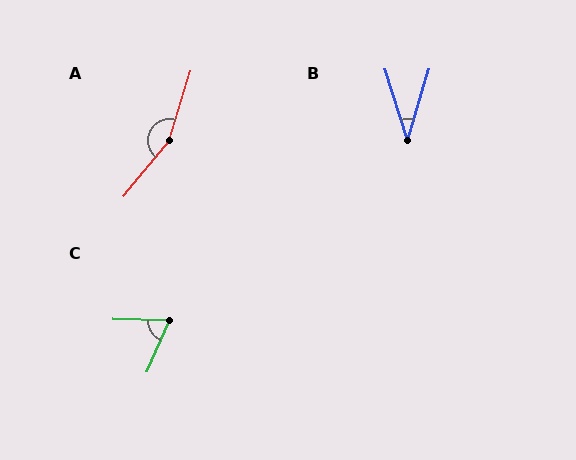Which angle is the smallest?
B, at approximately 33 degrees.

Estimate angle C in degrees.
Approximately 68 degrees.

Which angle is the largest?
A, at approximately 157 degrees.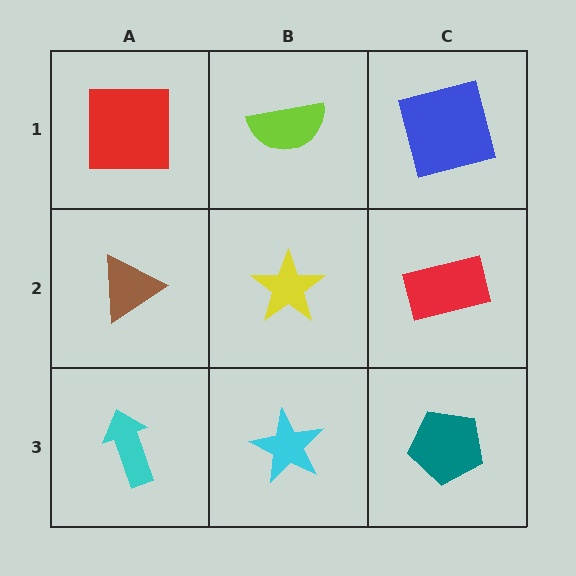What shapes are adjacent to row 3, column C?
A red rectangle (row 2, column C), a cyan star (row 3, column B).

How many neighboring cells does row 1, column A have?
2.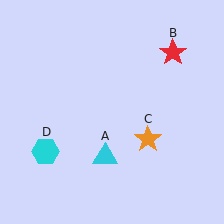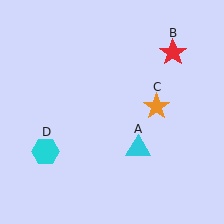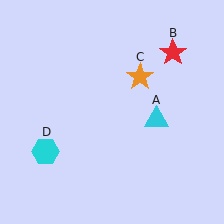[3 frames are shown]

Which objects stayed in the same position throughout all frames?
Red star (object B) and cyan hexagon (object D) remained stationary.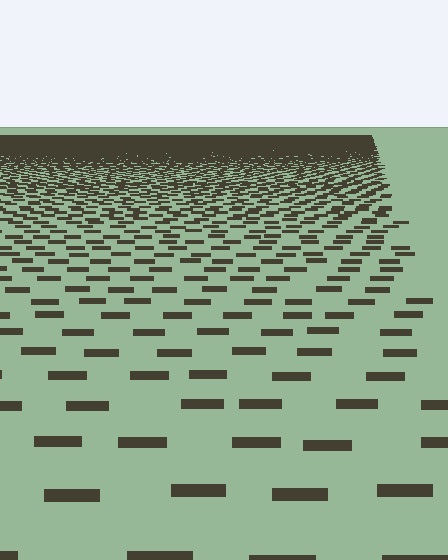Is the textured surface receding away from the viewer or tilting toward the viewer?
The surface is receding away from the viewer. Texture elements get smaller and denser toward the top.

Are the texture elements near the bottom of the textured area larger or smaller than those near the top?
Larger. Near the bottom, elements are closer to the viewer and appear at a bigger on-screen size.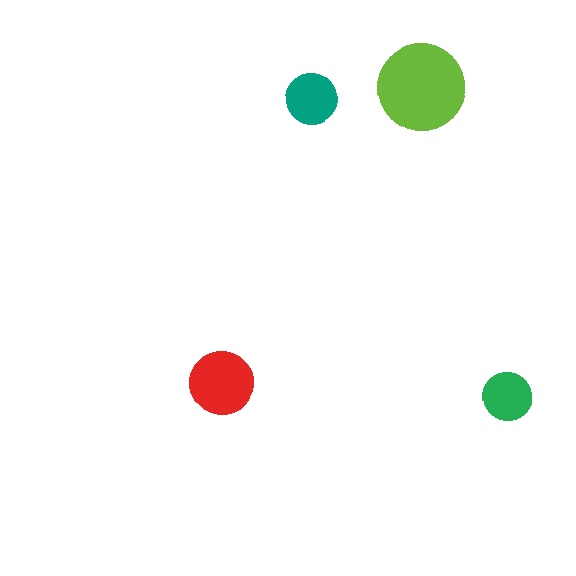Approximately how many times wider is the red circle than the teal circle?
About 1.5 times wider.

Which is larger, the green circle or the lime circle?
The lime one.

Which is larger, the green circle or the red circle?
The red one.